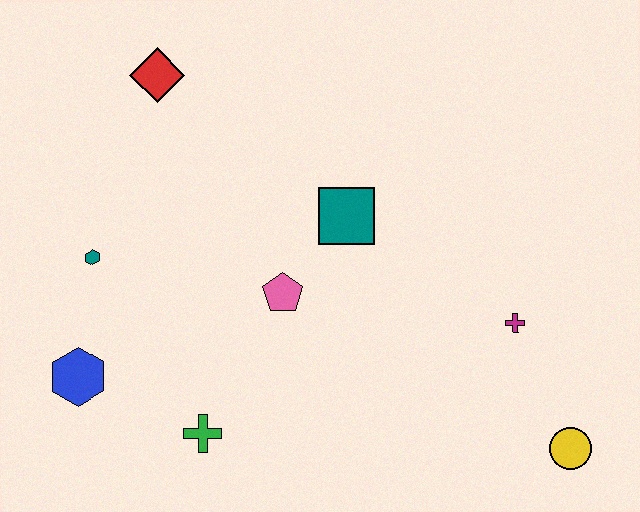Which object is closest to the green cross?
The blue hexagon is closest to the green cross.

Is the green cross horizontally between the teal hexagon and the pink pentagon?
Yes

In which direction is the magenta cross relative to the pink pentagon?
The magenta cross is to the right of the pink pentagon.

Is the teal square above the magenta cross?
Yes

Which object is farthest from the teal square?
The yellow circle is farthest from the teal square.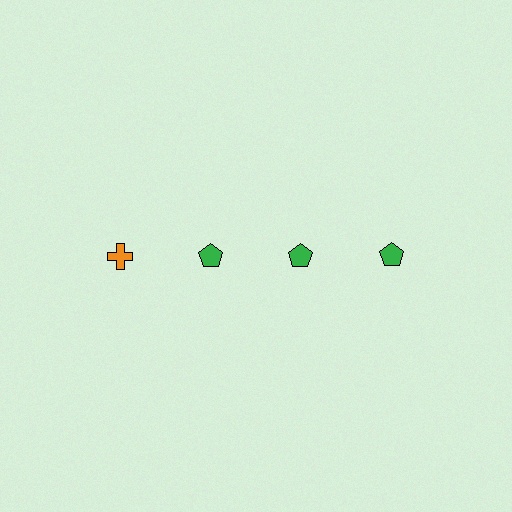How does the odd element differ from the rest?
It differs in both color (orange instead of green) and shape (cross instead of pentagon).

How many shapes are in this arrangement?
There are 4 shapes arranged in a grid pattern.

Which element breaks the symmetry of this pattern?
The orange cross in the top row, leftmost column breaks the symmetry. All other shapes are green pentagons.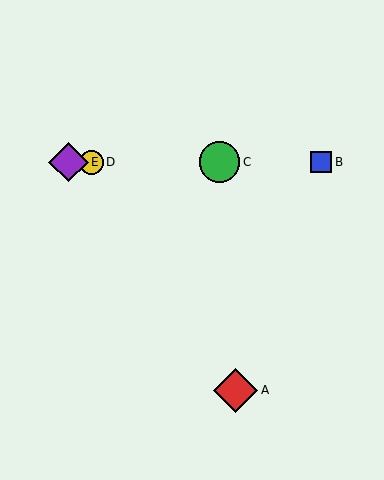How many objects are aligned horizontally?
4 objects (B, C, D, E) are aligned horizontally.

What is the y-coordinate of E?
Object E is at y≈162.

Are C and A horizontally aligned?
No, C is at y≈162 and A is at y≈390.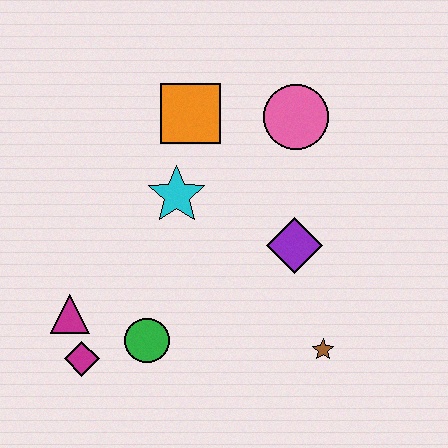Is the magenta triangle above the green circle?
Yes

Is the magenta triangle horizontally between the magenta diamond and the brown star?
No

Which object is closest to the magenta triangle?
The magenta diamond is closest to the magenta triangle.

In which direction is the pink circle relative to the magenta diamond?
The pink circle is above the magenta diamond.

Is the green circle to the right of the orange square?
No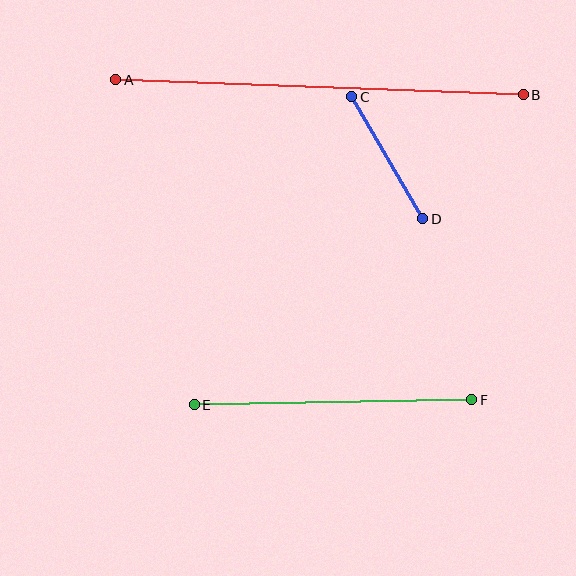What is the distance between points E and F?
The distance is approximately 277 pixels.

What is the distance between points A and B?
The distance is approximately 408 pixels.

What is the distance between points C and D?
The distance is approximately 141 pixels.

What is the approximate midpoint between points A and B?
The midpoint is at approximately (319, 87) pixels.